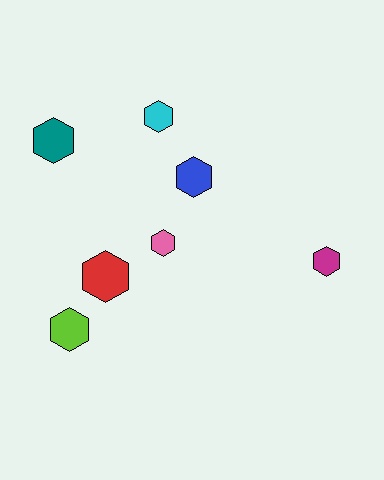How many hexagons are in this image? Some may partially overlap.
There are 7 hexagons.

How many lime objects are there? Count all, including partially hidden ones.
There is 1 lime object.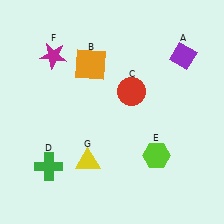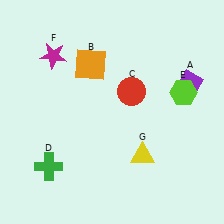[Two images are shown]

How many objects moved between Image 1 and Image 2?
3 objects moved between the two images.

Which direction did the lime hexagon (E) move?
The lime hexagon (E) moved up.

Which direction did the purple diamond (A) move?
The purple diamond (A) moved down.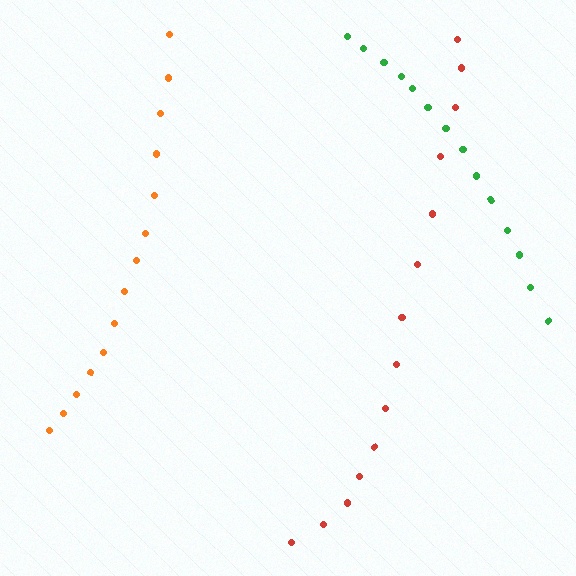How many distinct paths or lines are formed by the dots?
There are 3 distinct paths.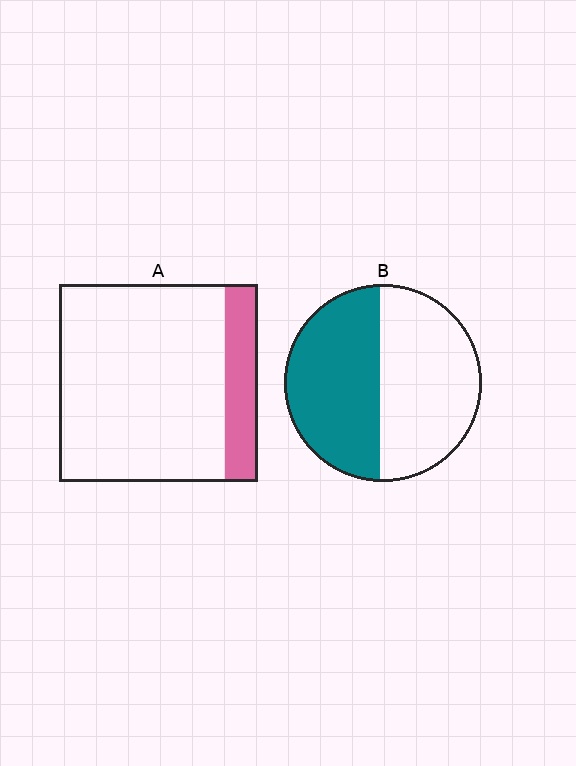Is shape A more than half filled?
No.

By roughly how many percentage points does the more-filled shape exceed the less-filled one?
By roughly 30 percentage points (B over A).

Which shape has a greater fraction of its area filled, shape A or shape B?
Shape B.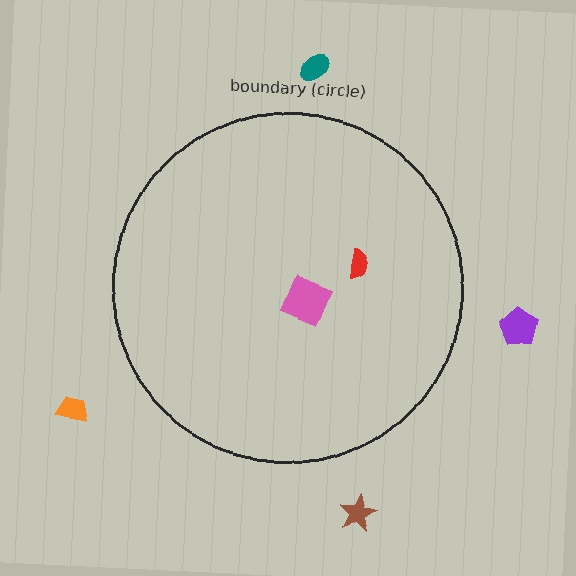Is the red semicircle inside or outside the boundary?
Inside.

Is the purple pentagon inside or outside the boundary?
Outside.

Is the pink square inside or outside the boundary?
Inside.